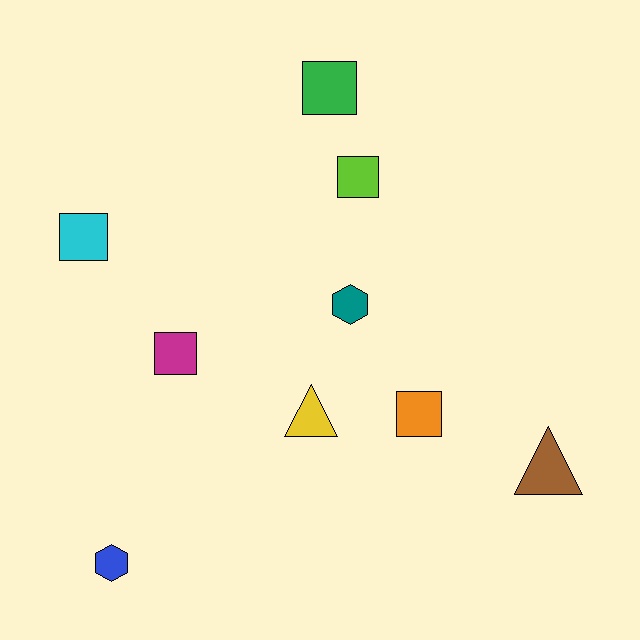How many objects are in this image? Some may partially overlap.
There are 9 objects.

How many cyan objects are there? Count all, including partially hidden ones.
There is 1 cyan object.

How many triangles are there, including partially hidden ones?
There are 2 triangles.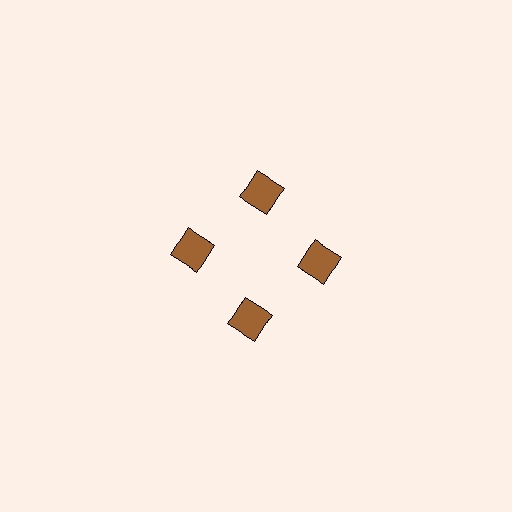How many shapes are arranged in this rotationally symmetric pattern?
There are 4 shapes, arranged in 4 groups of 1.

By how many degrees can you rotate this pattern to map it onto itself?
The pattern maps onto itself every 90 degrees of rotation.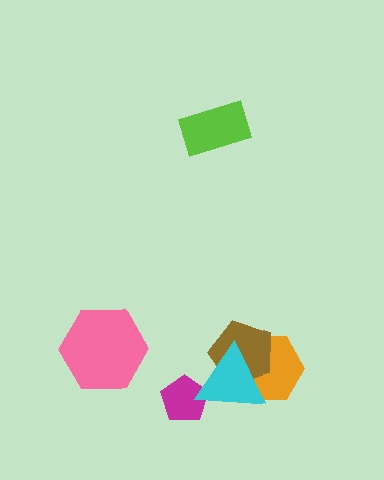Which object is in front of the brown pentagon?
The cyan triangle is in front of the brown pentagon.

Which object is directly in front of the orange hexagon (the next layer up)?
The brown pentagon is directly in front of the orange hexagon.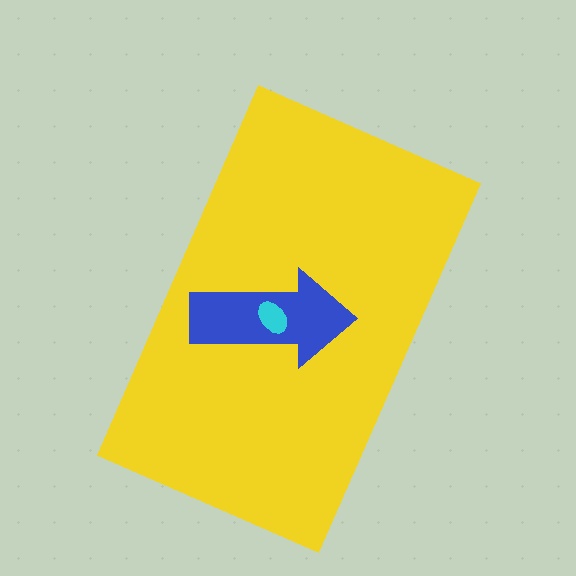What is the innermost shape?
The cyan ellipse.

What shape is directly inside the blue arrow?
The cyan ellipse.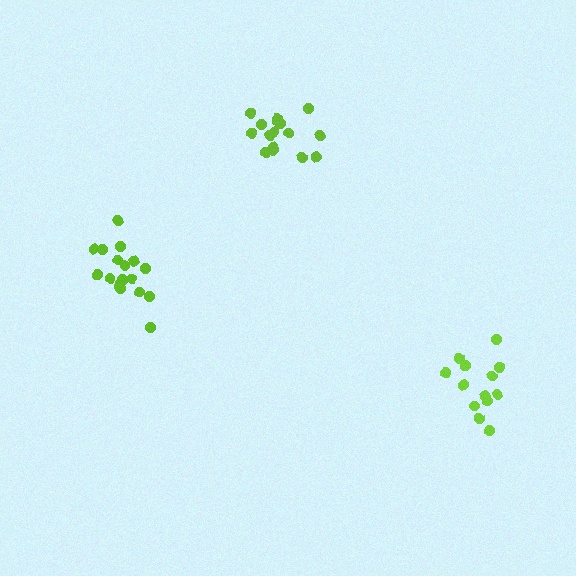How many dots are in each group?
Group 1: 16 dots, Group 2: 18 dots, Group 3: 13 dots (47 total).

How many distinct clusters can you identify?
There are 3 distinct clusters.